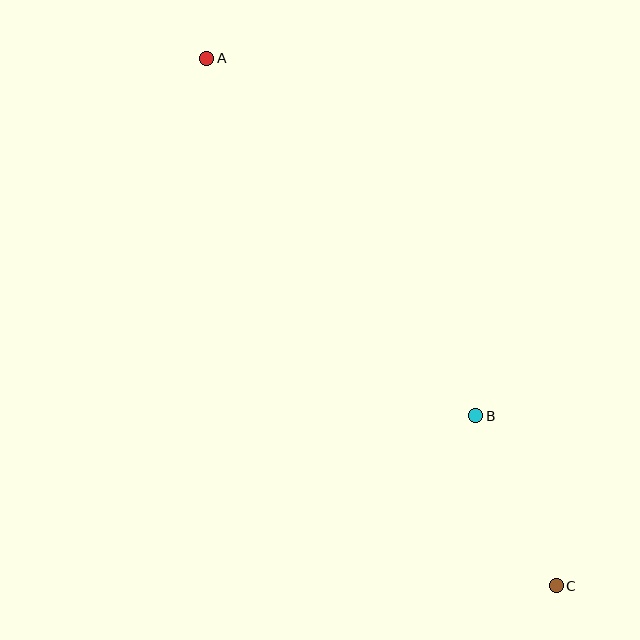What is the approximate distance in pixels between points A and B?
The distance between A and B is approximately 447 pixels.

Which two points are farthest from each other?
Points A and C are farthest from each other.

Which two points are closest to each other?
Points B and C are closest to each other.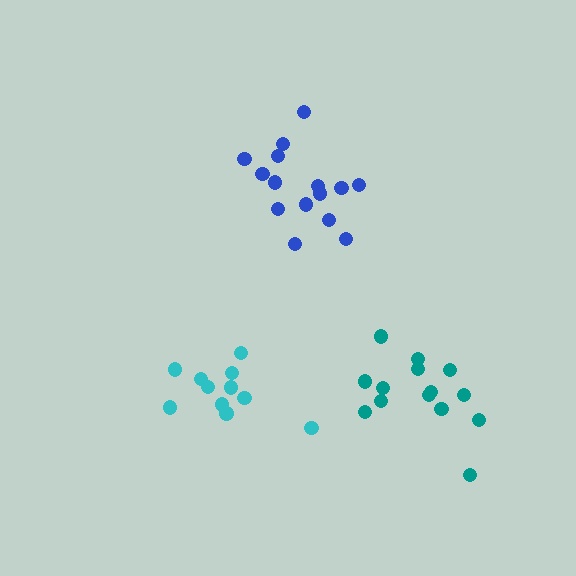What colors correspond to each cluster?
The clusters are colored: blue, cyan, teal.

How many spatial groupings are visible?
There are 3 spatial groupings.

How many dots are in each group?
Group 1: 15 dots, Group 2: 11 dots, Group 3: 14 dots (40 total).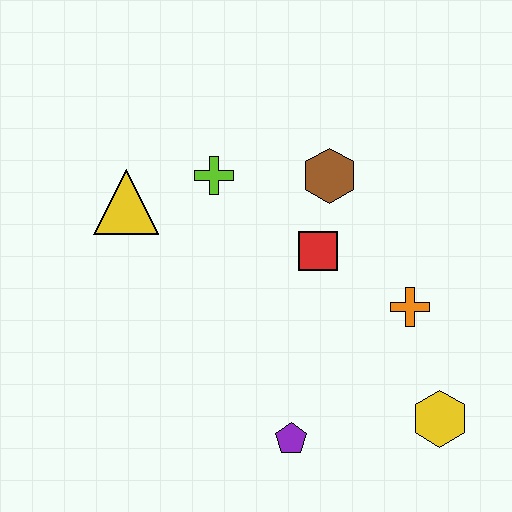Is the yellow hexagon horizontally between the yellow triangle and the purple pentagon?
No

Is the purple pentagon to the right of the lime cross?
Yes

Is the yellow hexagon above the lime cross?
No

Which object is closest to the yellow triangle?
The lime cross is closest to the yellow triangle.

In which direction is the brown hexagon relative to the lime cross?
The brown hexagon is to the right of the lime cross.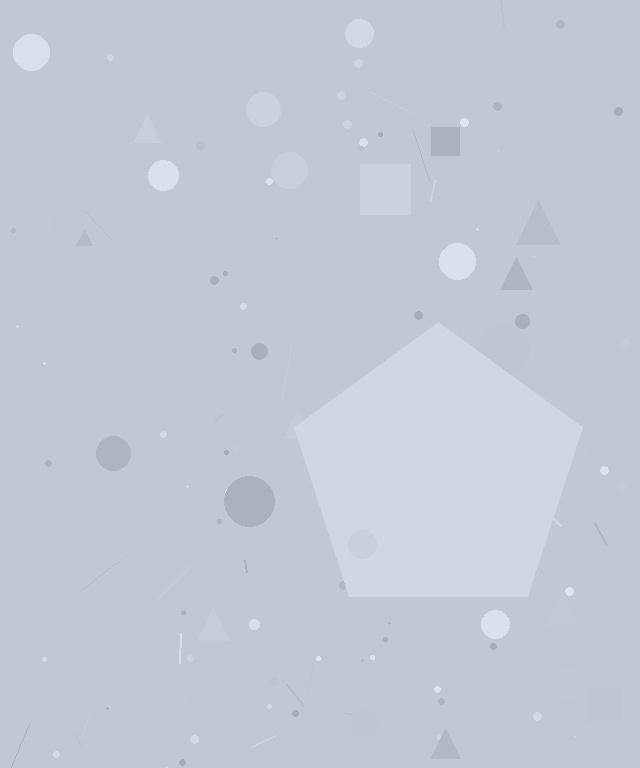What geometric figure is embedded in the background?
A pentagon is embedded in the background.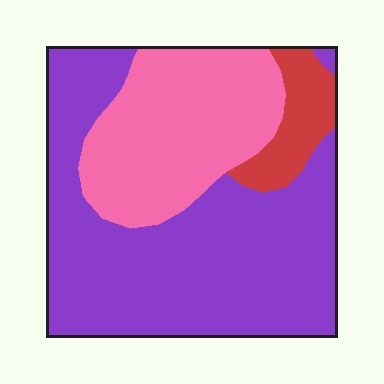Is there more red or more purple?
Purple.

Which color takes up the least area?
Red, at roughly 10%.